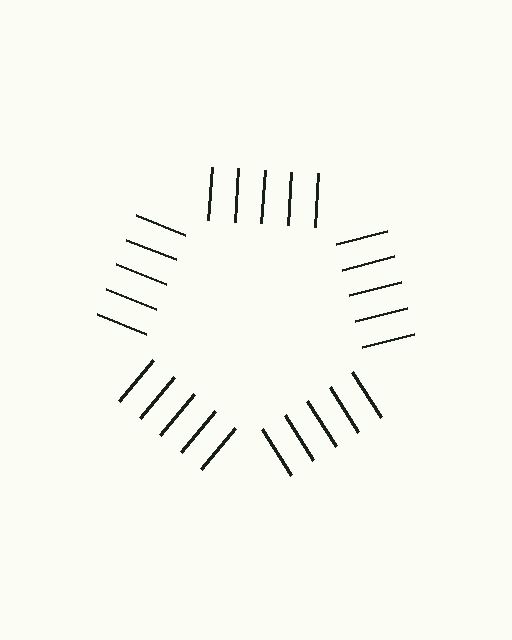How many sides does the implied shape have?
5 sides — the line-ends trace a pentagon.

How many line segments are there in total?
25 — 5 along each of the 5 edges.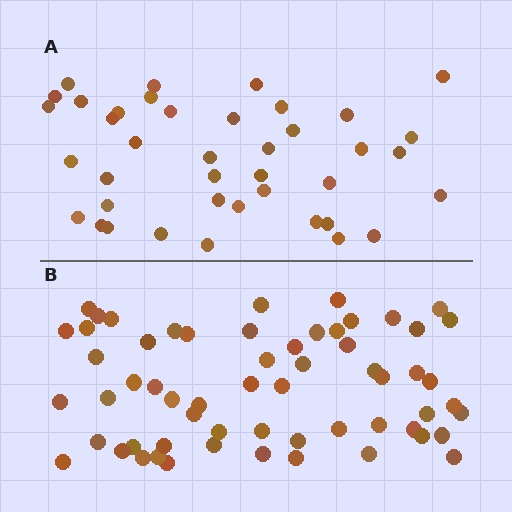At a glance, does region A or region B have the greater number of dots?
Region B (the bottom region) has more dots.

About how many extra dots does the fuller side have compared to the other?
Region B has approximately 20 more dots than region A.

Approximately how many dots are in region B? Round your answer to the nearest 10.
About 60 dots.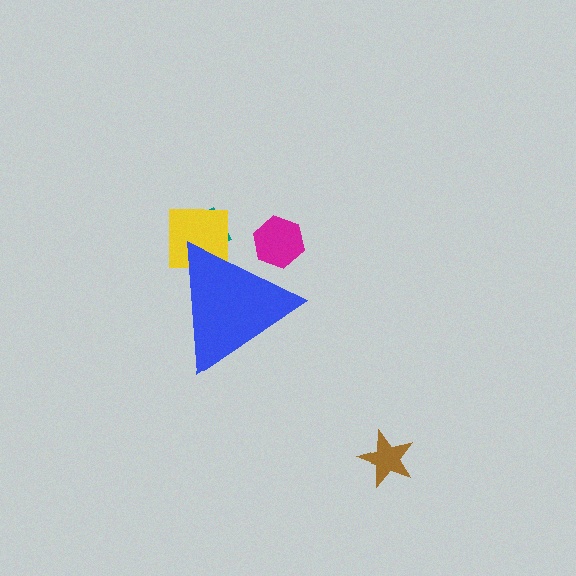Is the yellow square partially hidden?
Yes, the yellow square is partially hidden behind the blue triangle.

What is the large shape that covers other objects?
A blue triangle.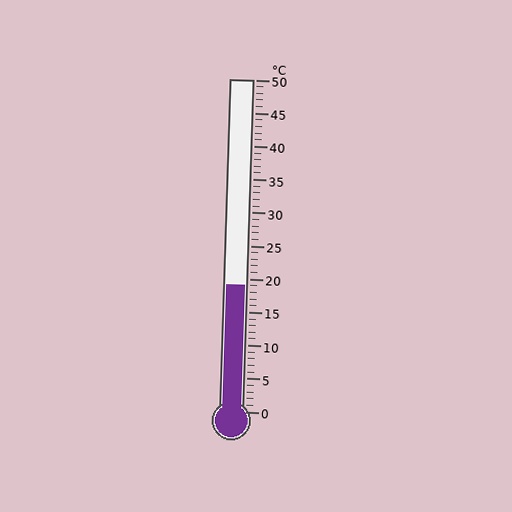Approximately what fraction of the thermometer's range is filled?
The thermometer is filled to approximately 40% of its range.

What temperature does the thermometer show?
The thermometer shows approximately 19°C.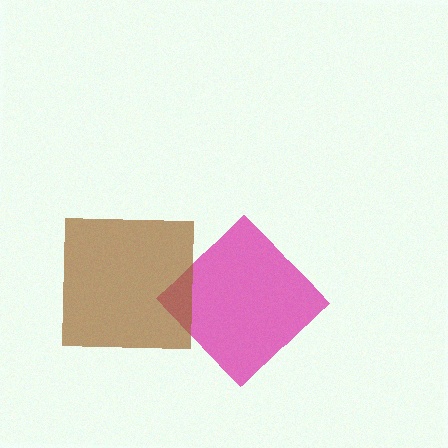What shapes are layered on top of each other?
The layered shapes are: a magenta diamond, a brown square.